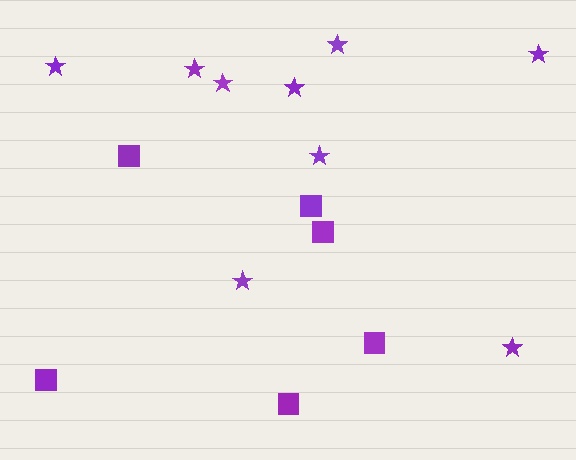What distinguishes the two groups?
There are 2 groups: one group of squares (6) and one group of stars (9).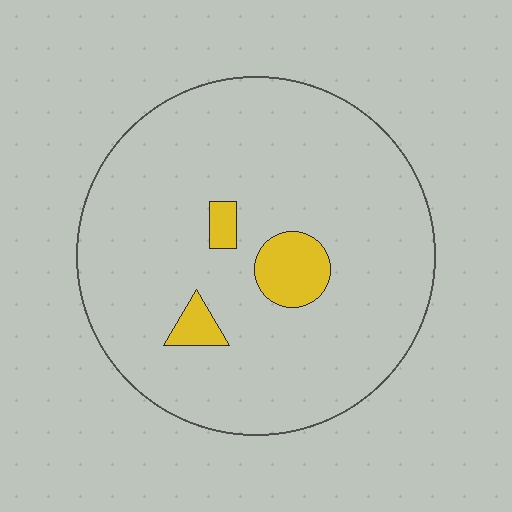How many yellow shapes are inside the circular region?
3.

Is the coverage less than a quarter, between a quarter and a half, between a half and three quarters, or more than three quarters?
Less than a quarter.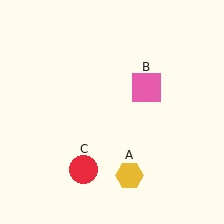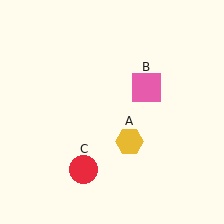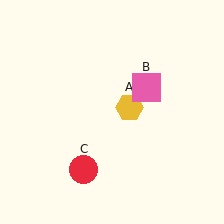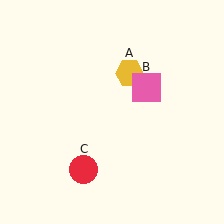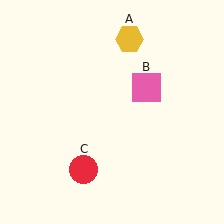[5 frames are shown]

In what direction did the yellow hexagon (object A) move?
The yellow hexagon (object A) moved up.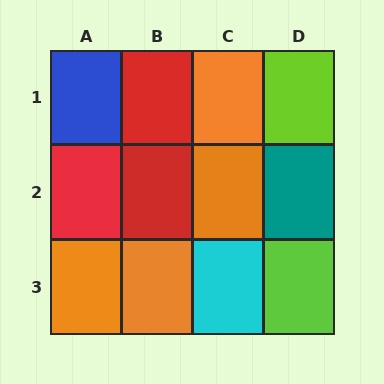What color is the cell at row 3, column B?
Orange.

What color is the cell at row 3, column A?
Orange.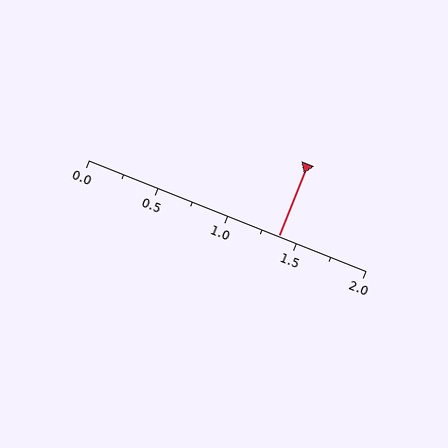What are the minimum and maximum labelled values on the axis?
The axis runs from 0.0 to 2.0.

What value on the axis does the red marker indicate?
The marker indicates approximately 1.38.